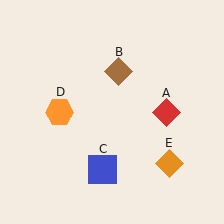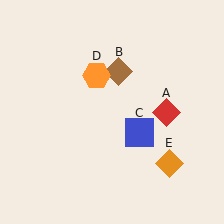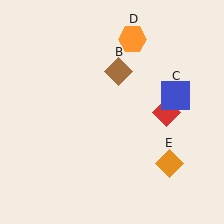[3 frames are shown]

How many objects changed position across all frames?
2 objects changed position: blue square (object C), orange hexagon (object D).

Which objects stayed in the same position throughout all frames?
Red diamond (object A) and brown diamond (object B) and orange diamond (object E) remained stationary.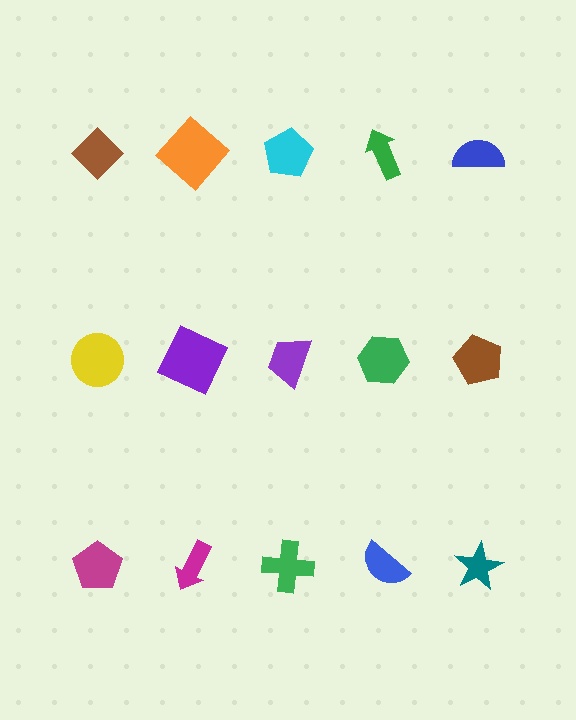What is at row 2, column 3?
A purple trapezoid.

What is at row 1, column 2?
An orange diamond.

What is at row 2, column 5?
A brown pentagon.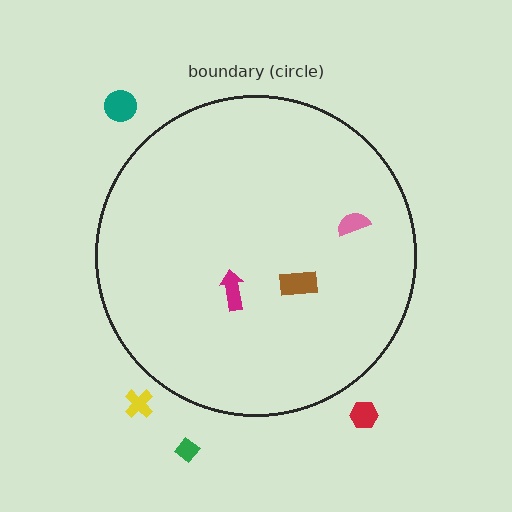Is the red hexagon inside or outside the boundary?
Outside.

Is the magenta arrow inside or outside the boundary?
Inside.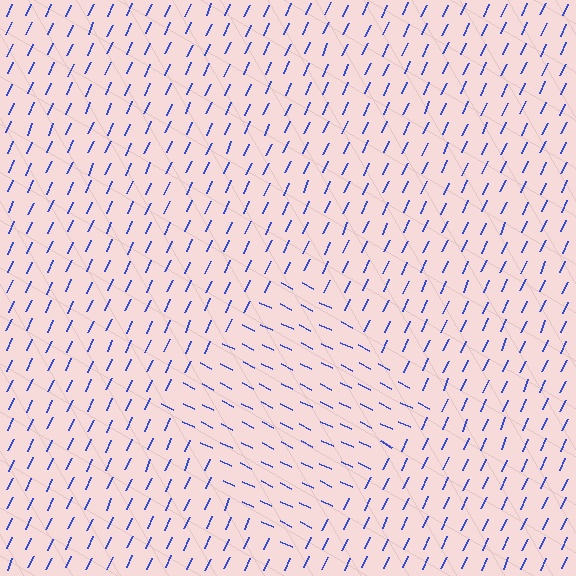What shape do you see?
I see a diamond.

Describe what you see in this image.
The image is filled with small blue line segments. A diamond region in the image has lines oriented differently from the surrounding lines, creating a visible texture boundary.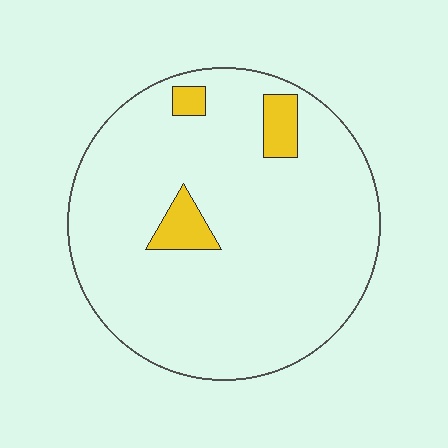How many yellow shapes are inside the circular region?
3.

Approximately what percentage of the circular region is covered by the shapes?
Approximately 10%.